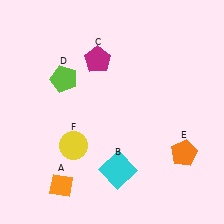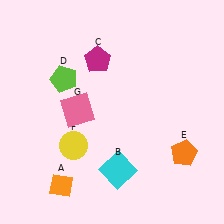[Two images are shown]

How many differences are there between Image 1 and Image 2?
There is 1 difference between the two images.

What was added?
A pink square (G) was added in Image 2.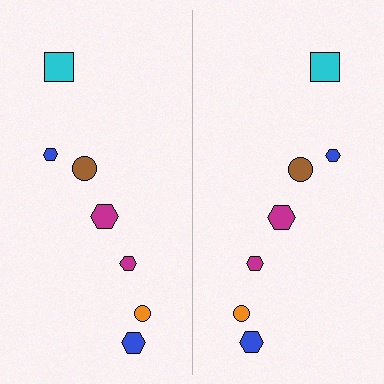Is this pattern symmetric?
Yes, this pattern has bilateral (reflection) symmetry.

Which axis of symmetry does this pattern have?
The pattern has a vertical axis of symmetry running through the center of the image.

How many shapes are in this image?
There are 14 shapes in this image.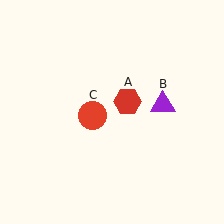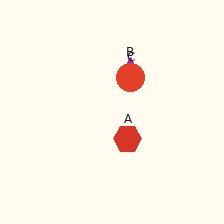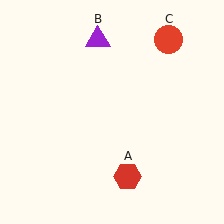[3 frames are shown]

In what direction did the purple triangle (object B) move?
The purple triangle (object B) moved up and to the left.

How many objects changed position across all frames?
3 objects changed position: red hexagon (object A), purple triangle (object B), red circle (object C).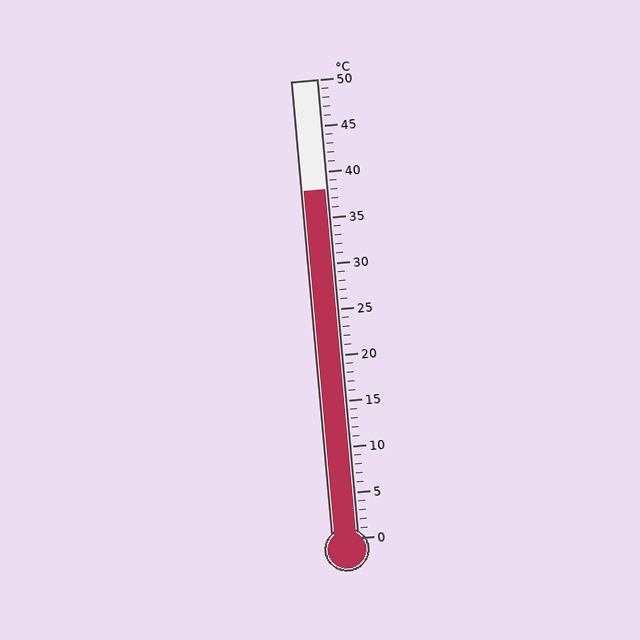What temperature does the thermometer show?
The thermometer shows approximately 38°C.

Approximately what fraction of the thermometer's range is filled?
The thermometer is filled to approximately 75% of its range.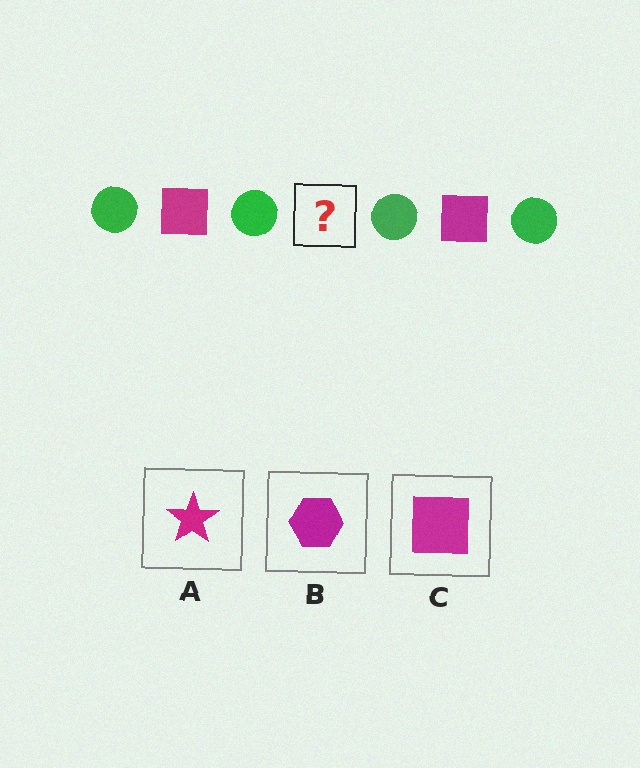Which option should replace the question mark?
Option C.